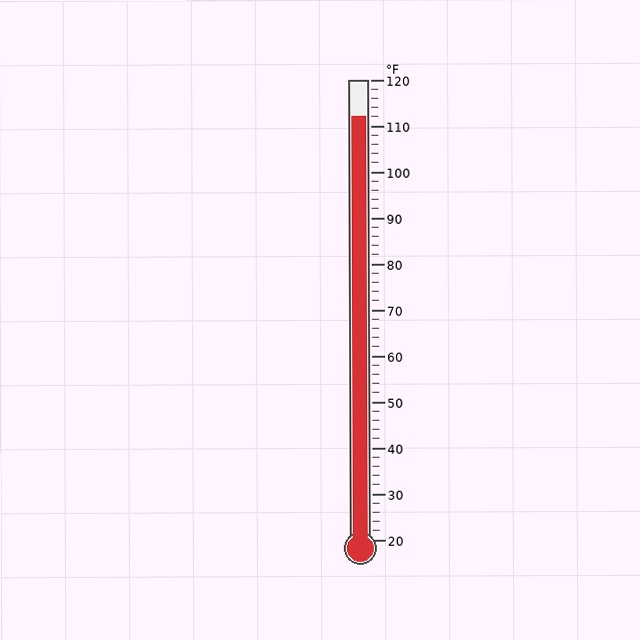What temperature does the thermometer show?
The thermometer shows approximately 112°F.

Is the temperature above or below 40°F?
The temperature is above 40°F.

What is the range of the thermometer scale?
The thermometer scale ranges from 20°F to 120°F.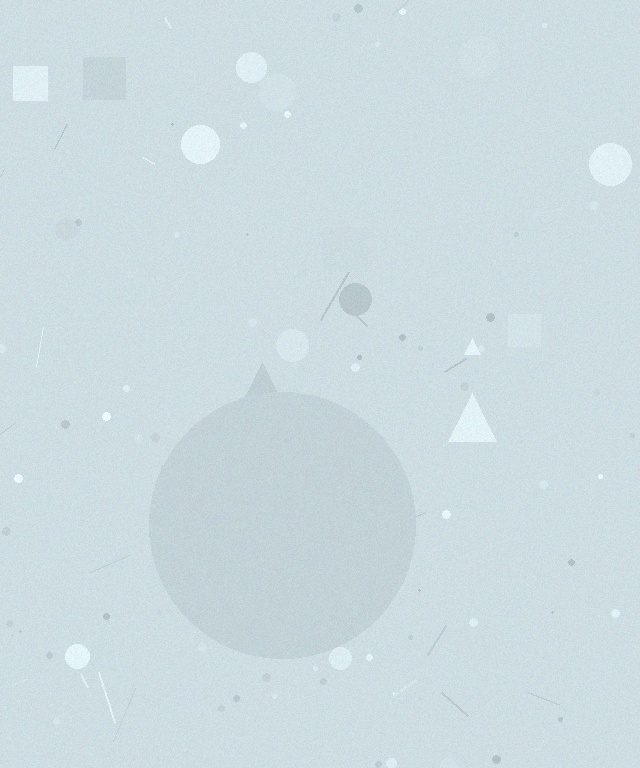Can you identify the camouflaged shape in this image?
The camouflaged shape is a circle.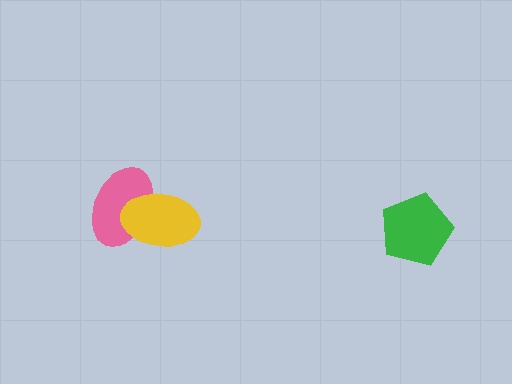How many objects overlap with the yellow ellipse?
1 object overlaps with the yellow ellipse.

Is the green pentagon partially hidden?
No, no other shape covers it.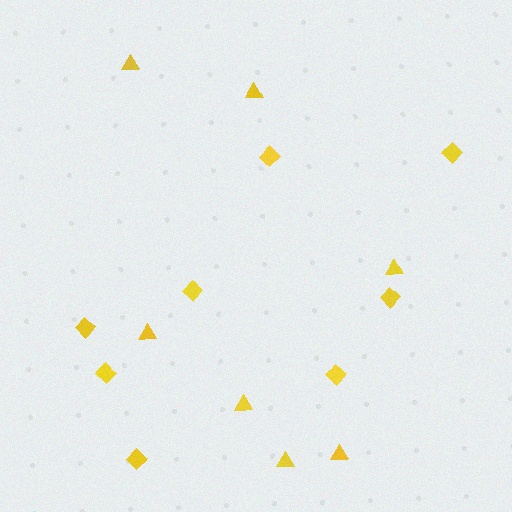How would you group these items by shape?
There are 2 groups: one group of triangles (7) and one group of diamonds (8).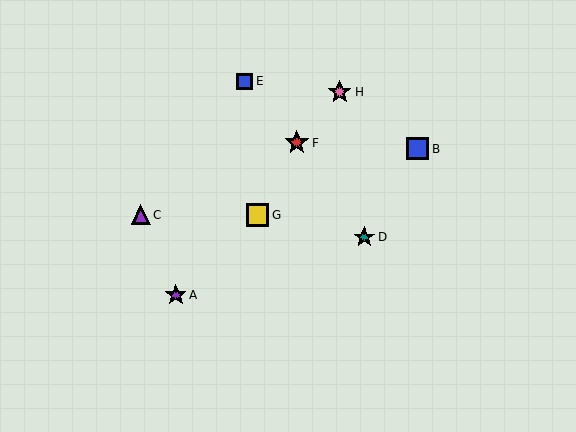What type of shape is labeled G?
Shape G is a yellow square.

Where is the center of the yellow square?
The center of the yellow square is at (258, 215).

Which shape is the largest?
The red star (labeled F) is the largest.